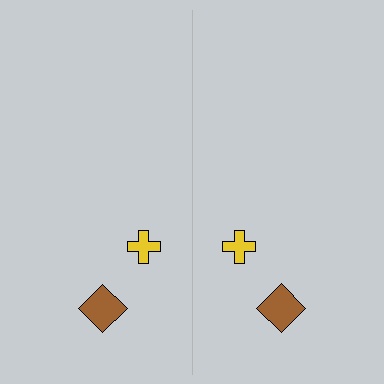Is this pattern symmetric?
Yes, this pattern has bilateral (reflection) symmetry.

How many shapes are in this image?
There are 4 shapes in this image.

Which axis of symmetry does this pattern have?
The pattern has a vertical axis of symmetry running through the center of the image.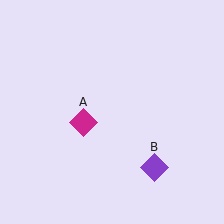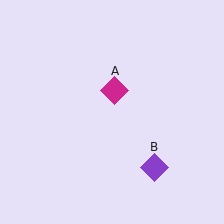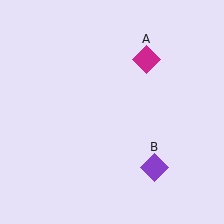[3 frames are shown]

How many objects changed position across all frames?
1 object changed position: magenta diamond (object A).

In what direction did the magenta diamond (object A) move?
The magenta diamond (object A) moved up and to the right.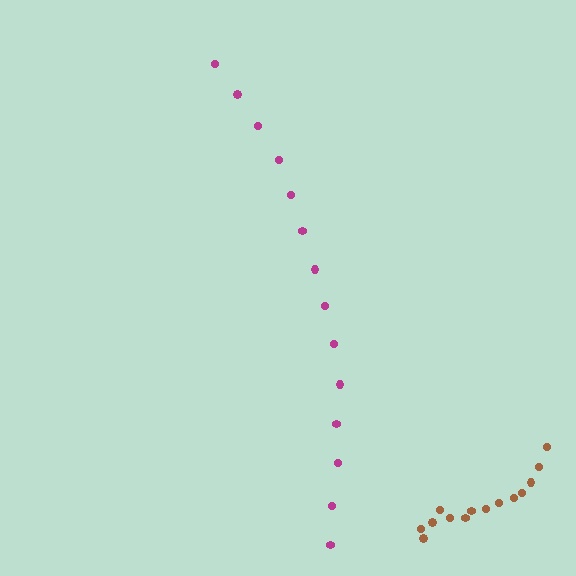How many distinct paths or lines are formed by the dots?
There are 2 distinct paths.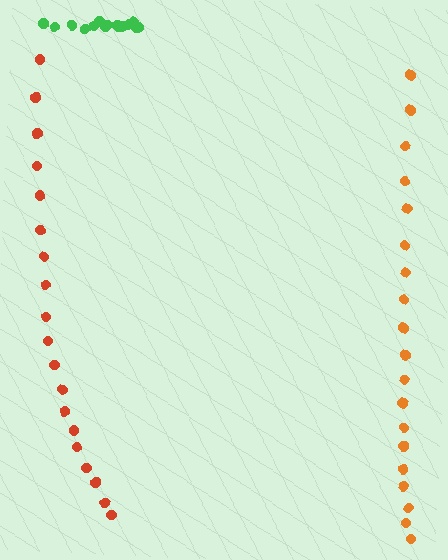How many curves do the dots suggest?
There are 3 distinct paths.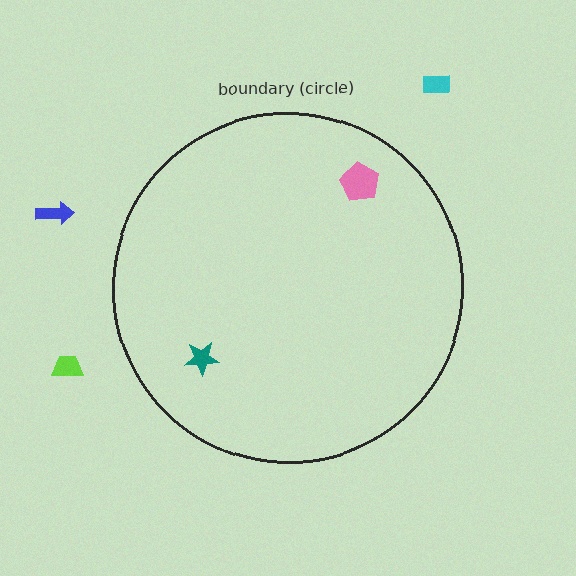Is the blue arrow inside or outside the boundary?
Outside.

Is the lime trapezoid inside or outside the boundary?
Outside.